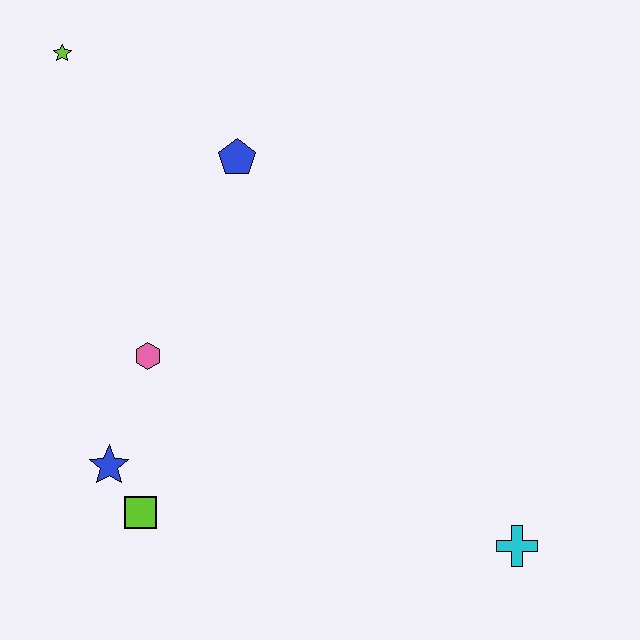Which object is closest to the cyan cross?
The lime square is closest to the cyan cross.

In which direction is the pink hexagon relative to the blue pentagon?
The pink hexagon is below the blue pentagon.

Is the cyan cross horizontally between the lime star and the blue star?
No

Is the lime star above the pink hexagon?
Yes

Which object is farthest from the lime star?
The cyan cross is farthest from the lime star.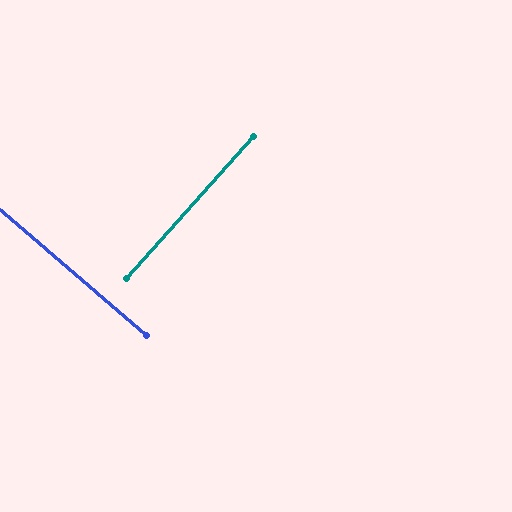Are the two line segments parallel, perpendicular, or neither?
Perpendicular — they meet at approximately 88°.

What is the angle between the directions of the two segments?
Approximately 88 degrees.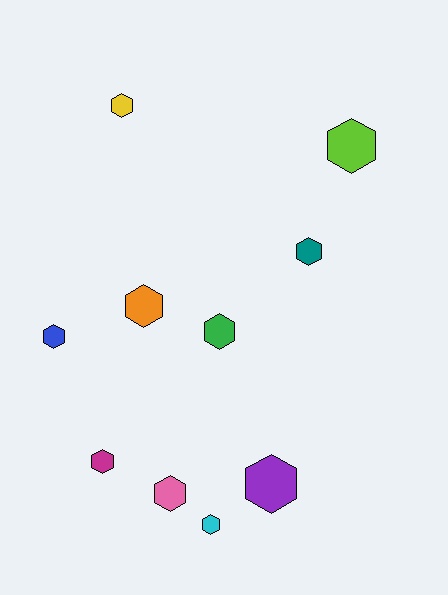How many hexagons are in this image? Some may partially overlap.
There are 10 hexagons.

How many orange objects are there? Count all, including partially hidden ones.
There is 1 orange object.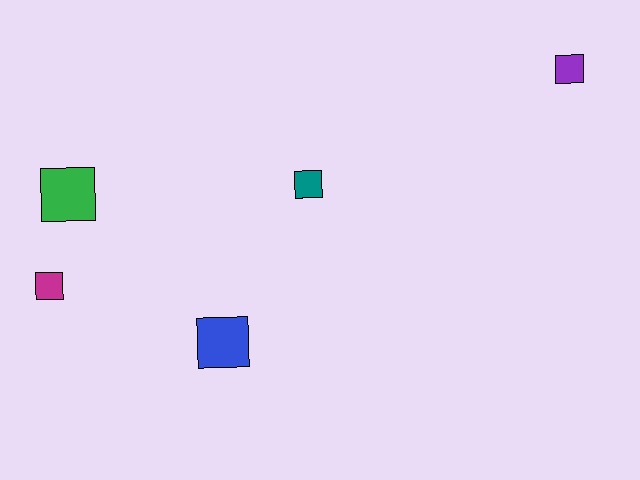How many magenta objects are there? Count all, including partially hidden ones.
There is 1 magenta object.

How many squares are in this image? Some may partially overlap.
There are 5 squares.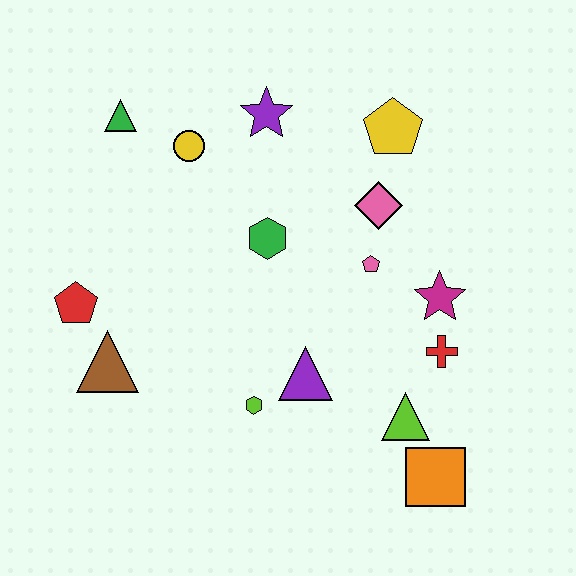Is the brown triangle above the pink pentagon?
No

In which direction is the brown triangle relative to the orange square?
The brown triangle is to the left of the orange square.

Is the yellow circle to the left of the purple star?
Yes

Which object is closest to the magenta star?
The red cross is closest to the magenta star.